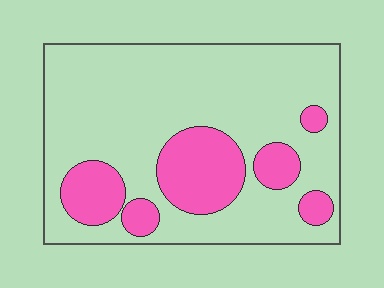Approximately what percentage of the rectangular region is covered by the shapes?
Approximately 25%.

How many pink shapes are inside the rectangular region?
6.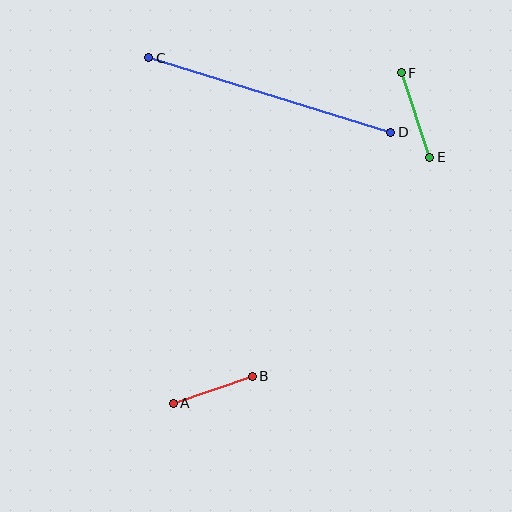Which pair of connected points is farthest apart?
Points C and D are farthest apart.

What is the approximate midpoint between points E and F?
The midpoint is at approximately (415, 115) pixels.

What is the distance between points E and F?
The distance is approximately 89 pixels.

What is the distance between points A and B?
The distance is approximately 83 pixels.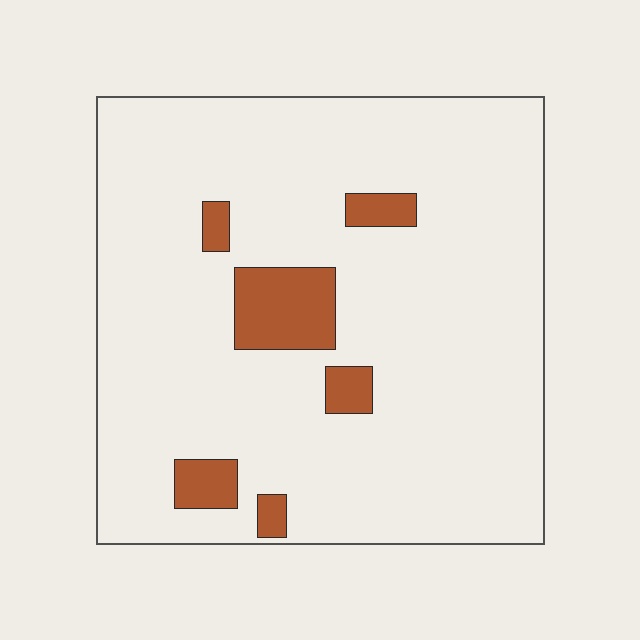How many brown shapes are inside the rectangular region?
6.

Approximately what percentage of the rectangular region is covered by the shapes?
Approximately 10%.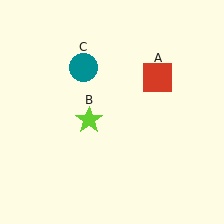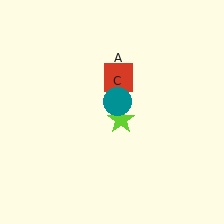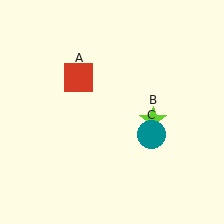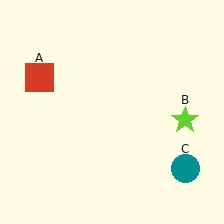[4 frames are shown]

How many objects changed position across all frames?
3 objects changed position: red square (object A), lime star (object B), teal circle (object C).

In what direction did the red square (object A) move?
The red square (object A) moved left.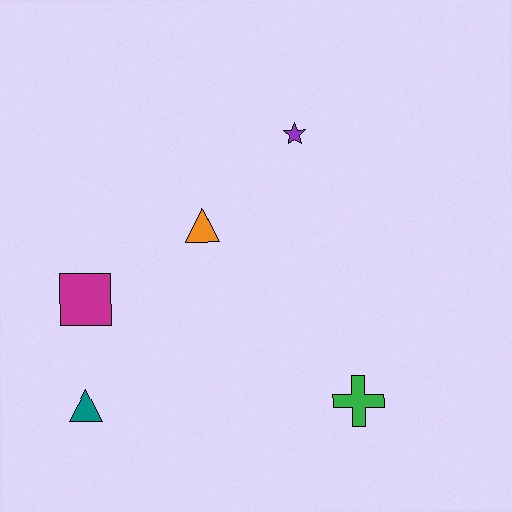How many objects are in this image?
There are 5 objects.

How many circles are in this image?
There are no circles.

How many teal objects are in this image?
There is 1 teal object.